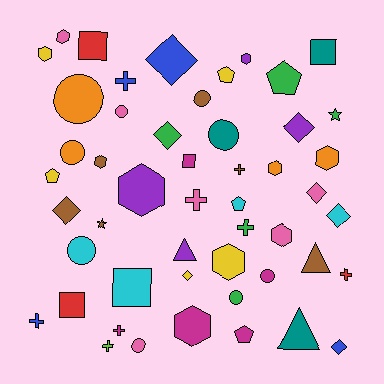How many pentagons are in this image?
There are 5 pentagons.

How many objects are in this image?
There are 50 objects.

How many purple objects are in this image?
There are 4 purple objects.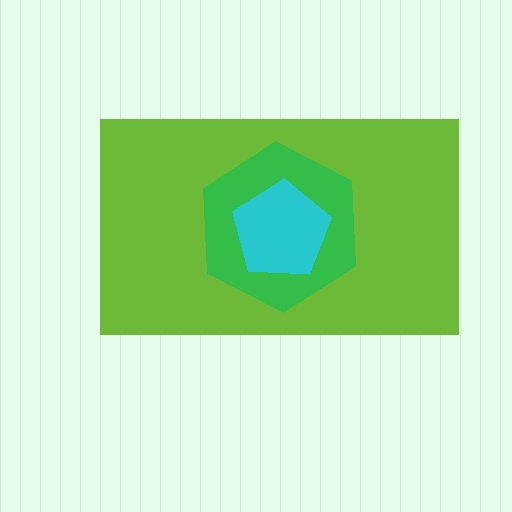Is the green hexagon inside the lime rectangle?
Yes.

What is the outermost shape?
The lime rectangle.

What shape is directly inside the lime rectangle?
The green hexagon.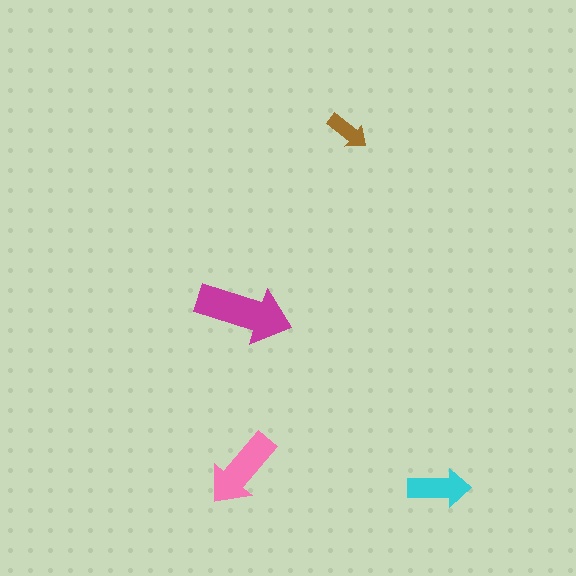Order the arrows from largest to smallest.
the magenta one, the pink one, the cyan one, the brown one.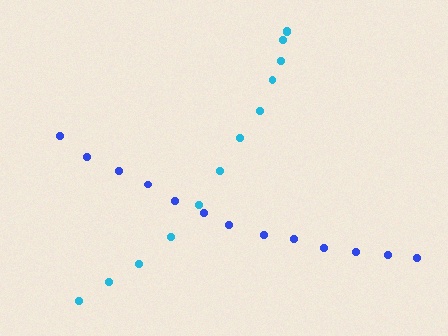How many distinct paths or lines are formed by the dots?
There are 2 distinct paths.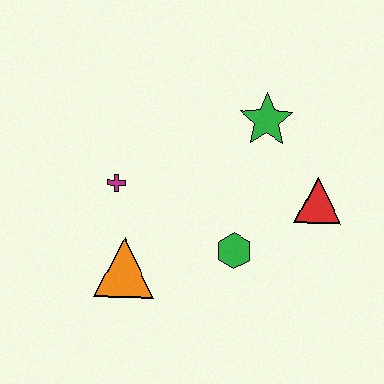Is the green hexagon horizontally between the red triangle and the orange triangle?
Yes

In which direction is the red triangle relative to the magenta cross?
The red triangle is to the right of the magenta cross.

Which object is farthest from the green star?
The orange triangle is farthest from the green star.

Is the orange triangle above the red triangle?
No